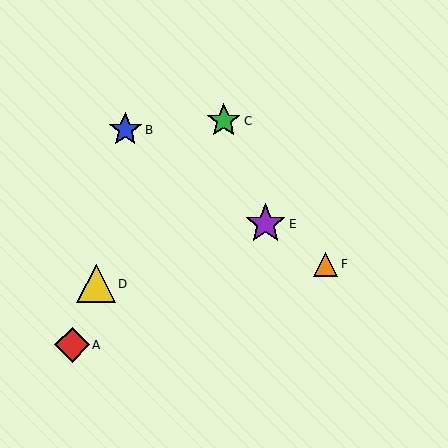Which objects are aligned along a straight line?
Objects B, E, F are aligned along a straight line.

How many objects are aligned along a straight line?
3 objects (B, E, F) are aligned along a straight line.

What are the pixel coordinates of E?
Object E is at (266, 224).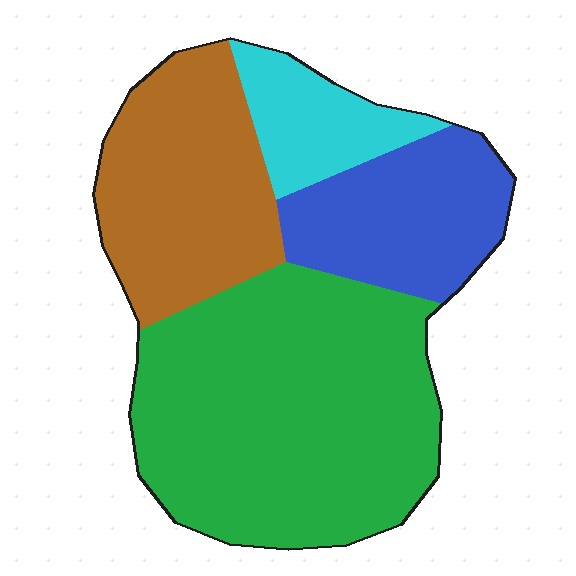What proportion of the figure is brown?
Brown covers 24% of the figure.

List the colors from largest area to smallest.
From largest to smallest: green, brown, blue, cyan.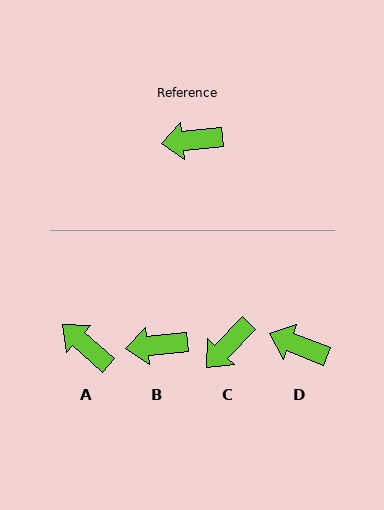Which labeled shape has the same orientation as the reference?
B.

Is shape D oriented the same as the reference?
No, it is off by about 27 degrees.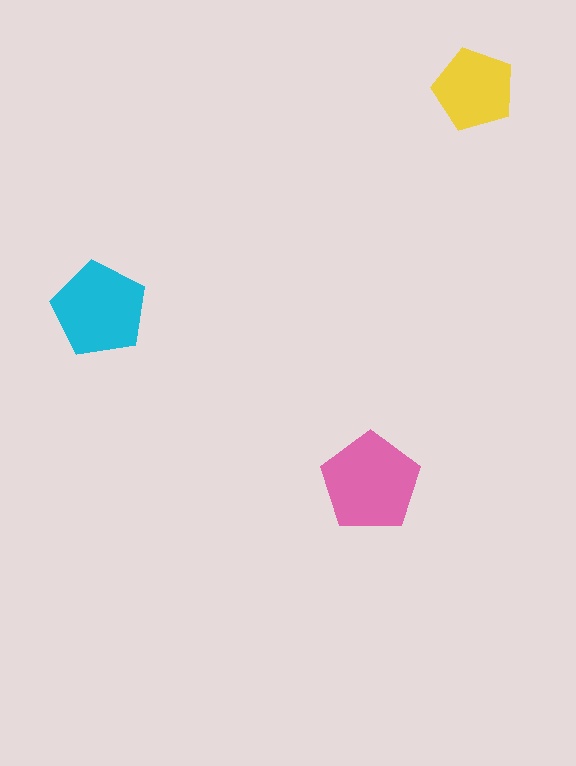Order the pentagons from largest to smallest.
the pink one, the cyan one, the yellow one.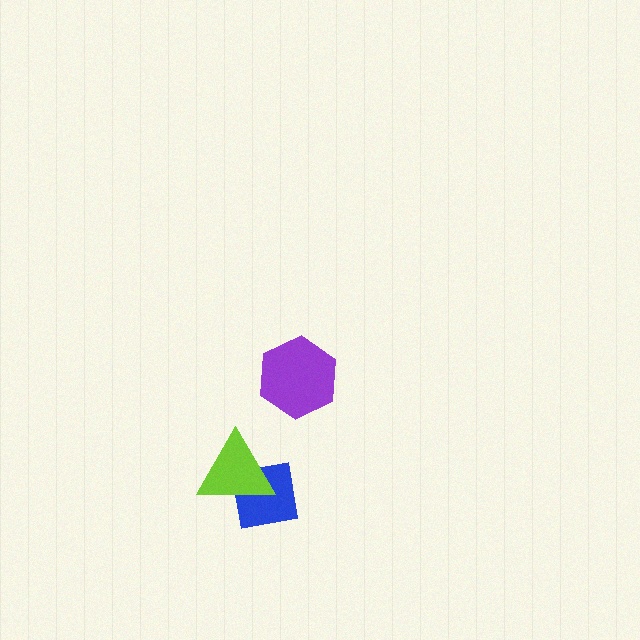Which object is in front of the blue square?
The lime triangle is in front of the blue square.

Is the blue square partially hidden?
Yes, it is partially covered by another shape.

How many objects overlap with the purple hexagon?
0 objects overlap with the purple hexagon.